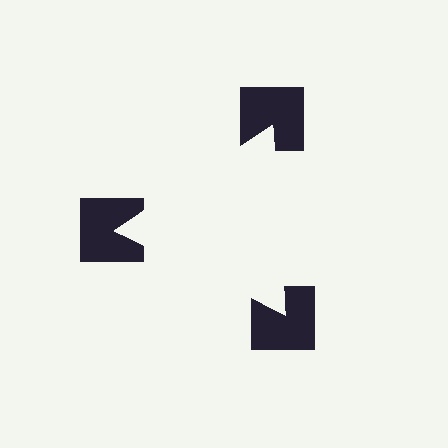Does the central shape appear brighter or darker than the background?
It typically appears slightly brighter than the background, even though no actual brightness change is drawn.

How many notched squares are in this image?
There are 3 — one at each vertex of the illusory triangle.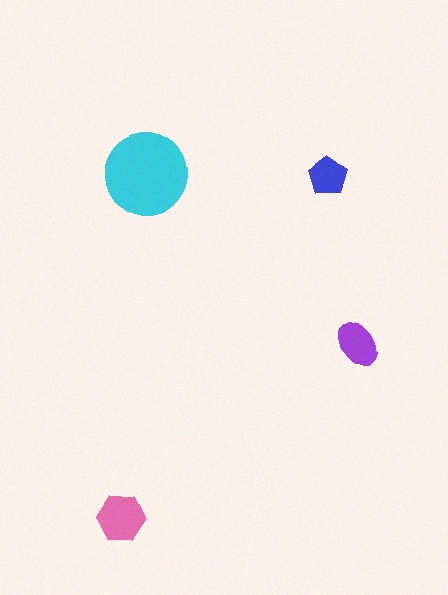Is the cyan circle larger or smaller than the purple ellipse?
Larger.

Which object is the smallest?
The blue pentagon.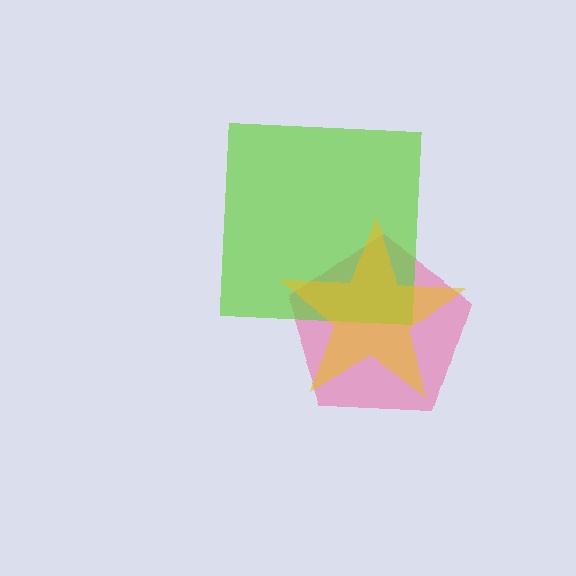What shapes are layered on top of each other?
The layered shapes are: a pink pentagon, a lime square, a yellow star.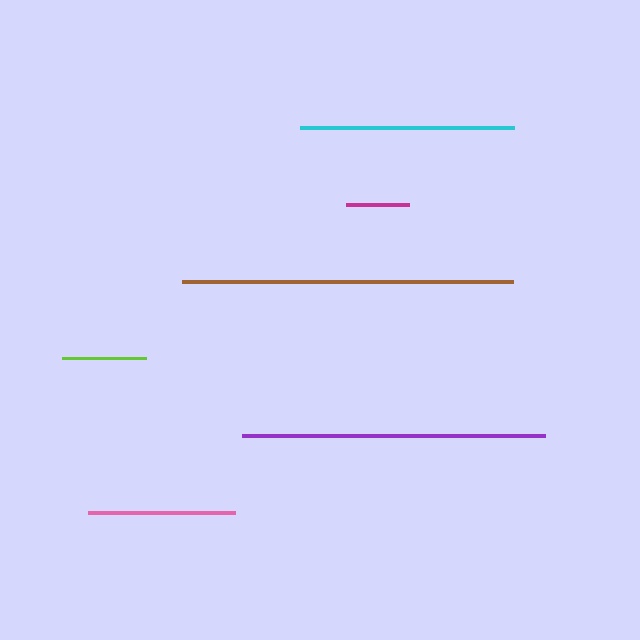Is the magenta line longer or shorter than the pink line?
The pink line is longer than the magenta line.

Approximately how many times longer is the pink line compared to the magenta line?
The pink line is approximately 2.3 times the length of the magenta line.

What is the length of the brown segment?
The brown segment is approximately 331 pixels long.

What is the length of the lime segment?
The lime segment is approximately 85 pixels long.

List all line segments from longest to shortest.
From longest to shortest: brown, purple, cyan, pink, lime, magenta.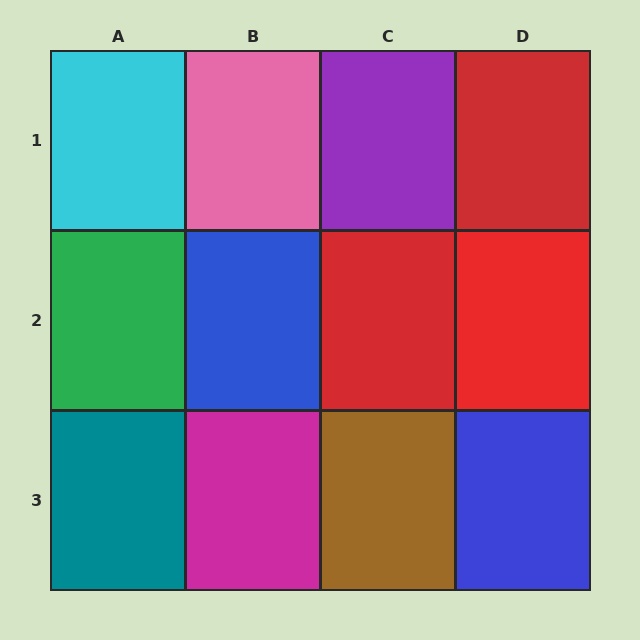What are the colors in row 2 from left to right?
Green, blue, red, red.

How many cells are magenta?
1 cell is magenta.